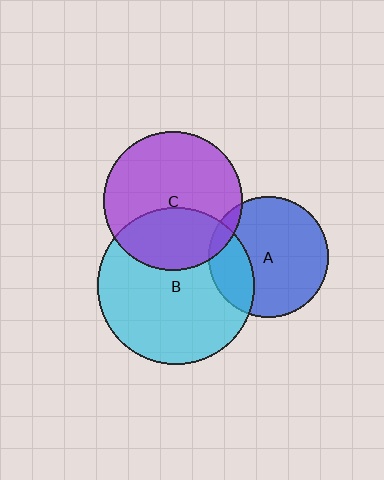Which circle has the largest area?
Circle B (cyan).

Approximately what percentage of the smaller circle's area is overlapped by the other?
Approximately 35%.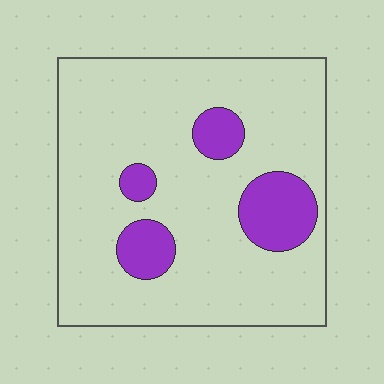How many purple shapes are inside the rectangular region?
4.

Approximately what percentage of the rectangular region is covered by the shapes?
Approximately 15%.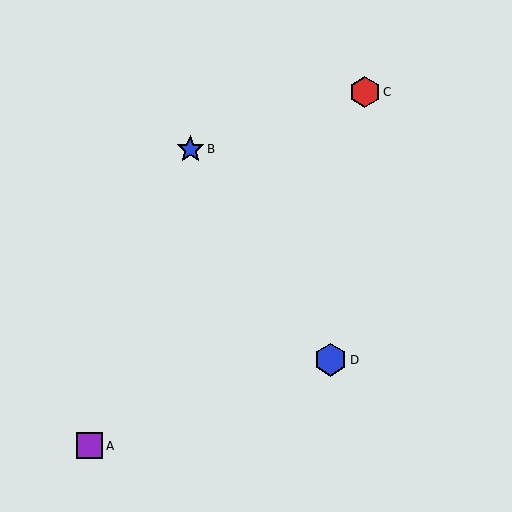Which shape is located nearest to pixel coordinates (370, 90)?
The red hexagon (labeled C) at (365, 92) is nearest to that location.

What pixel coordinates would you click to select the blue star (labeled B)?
Click at (190, 149) to select the blue star B.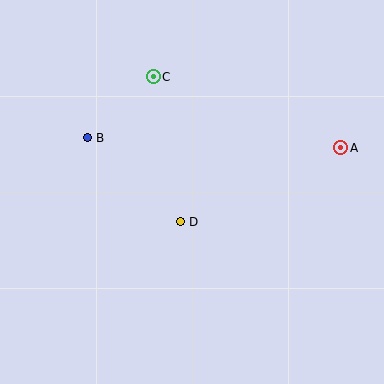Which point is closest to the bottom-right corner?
Point A is closest to the bottom-right corner.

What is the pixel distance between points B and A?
The distance between B and A is 254 pixels.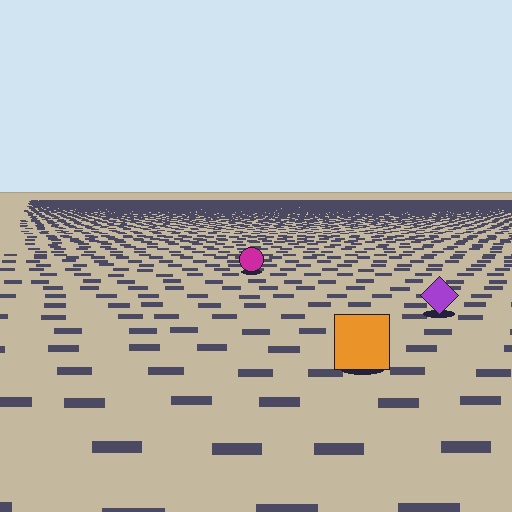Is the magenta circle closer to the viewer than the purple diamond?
No. The purple diamond is closer — you can tell from the texture gradient: the ground texture is coarser near it.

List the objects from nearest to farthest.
From nearest to farthest: the orange square, the purple diamond, the magenta circle.